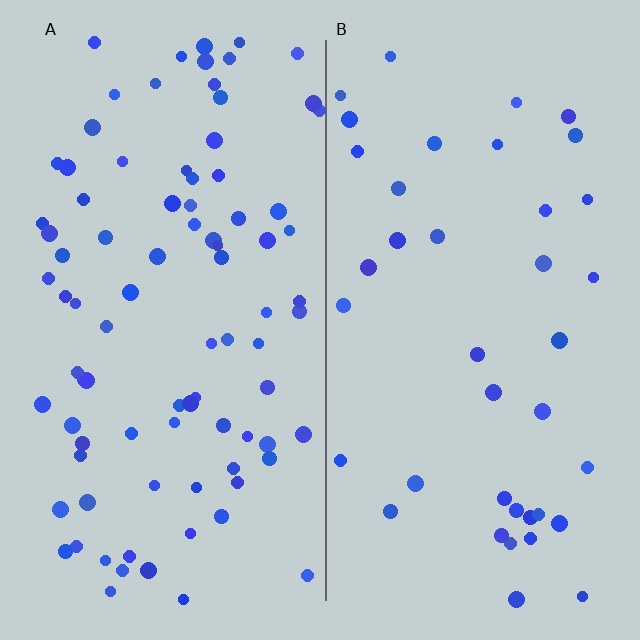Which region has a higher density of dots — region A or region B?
A (the left).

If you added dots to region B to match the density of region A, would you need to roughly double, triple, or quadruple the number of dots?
Approximately double.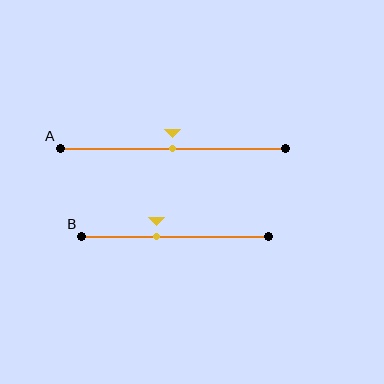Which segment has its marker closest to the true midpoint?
Segment A has its marker closest to the true midpoint.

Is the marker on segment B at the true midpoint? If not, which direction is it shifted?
No, the marker on segment B is shifted to the left by about 10% of the segment length.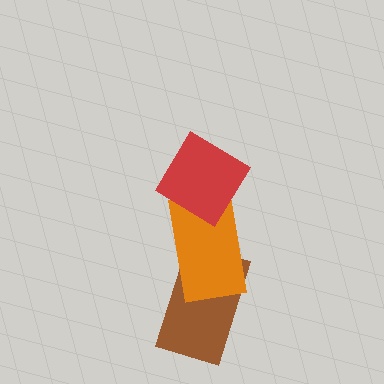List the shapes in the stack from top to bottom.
From top to bottom: the red diamond, the orange rectangle, the brown rectangle.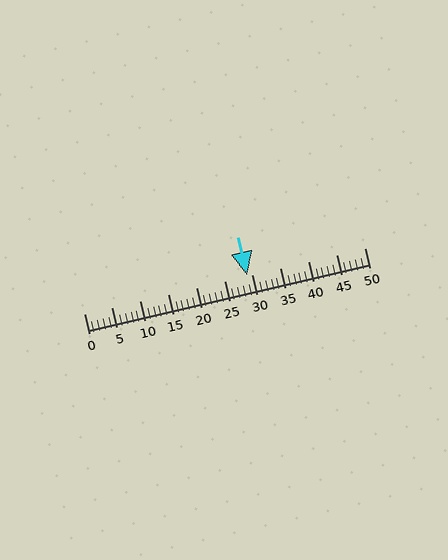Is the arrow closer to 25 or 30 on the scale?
The arrow is closer to 30.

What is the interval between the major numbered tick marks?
The major tick marks are spaced 5 units apart.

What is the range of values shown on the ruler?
The ruler shows values from 0 to 50.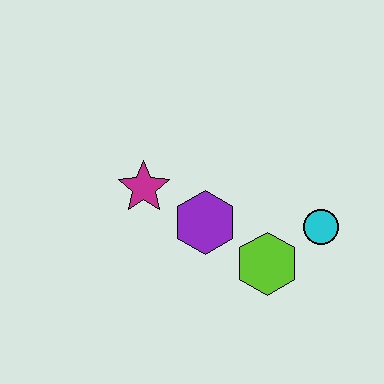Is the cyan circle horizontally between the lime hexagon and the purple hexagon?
No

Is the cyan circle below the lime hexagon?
No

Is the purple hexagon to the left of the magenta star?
No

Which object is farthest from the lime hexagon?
The magenta star is farthest from the lime hexagon.